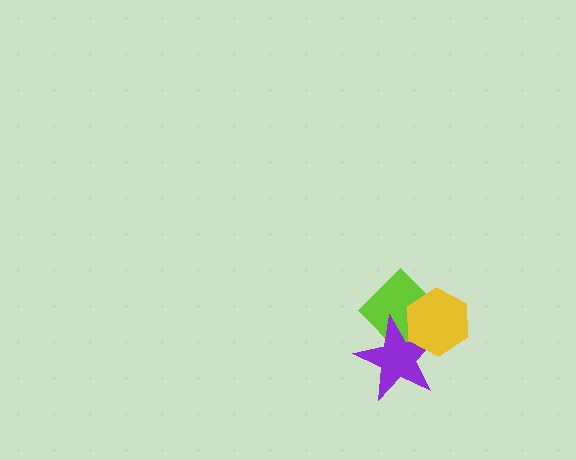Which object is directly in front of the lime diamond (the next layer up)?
The purple star is directly in front of the lime diamond.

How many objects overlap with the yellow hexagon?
2 objects overlap with the yellow hexagon.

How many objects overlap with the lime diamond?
2 objects overlap with the lime diamond.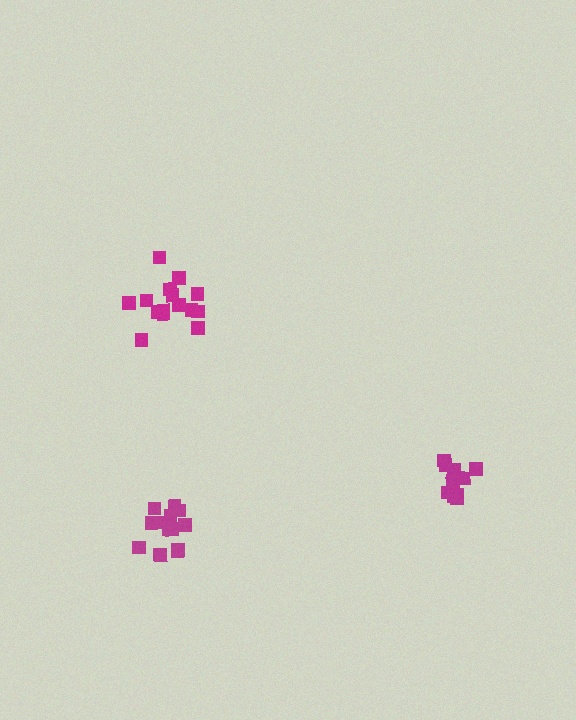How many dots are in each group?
Group 1: 13 dots, Group 2: 13 dots, Group 3: 15 dots (41 total).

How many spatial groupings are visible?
There are 3 spatial groupings.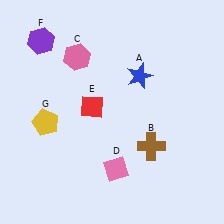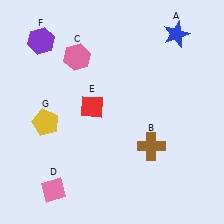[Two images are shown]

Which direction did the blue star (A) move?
The blue star (A) moved up.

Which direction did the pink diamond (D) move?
The pink diamond (D) moved left.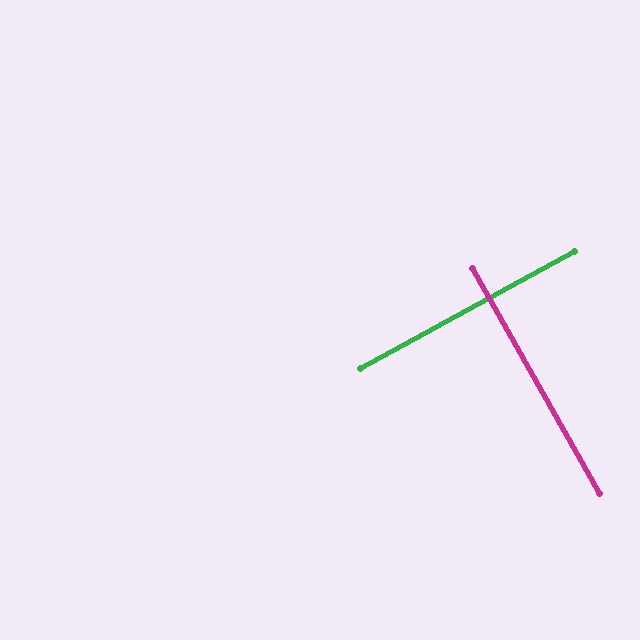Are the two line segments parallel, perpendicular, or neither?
Perpendicular — they meet at approximately 89°.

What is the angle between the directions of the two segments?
Approximately 89 degrees.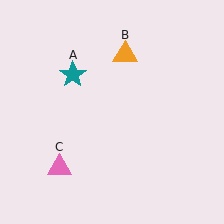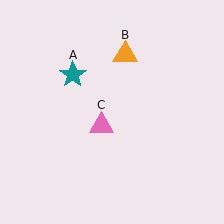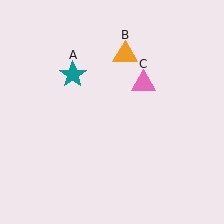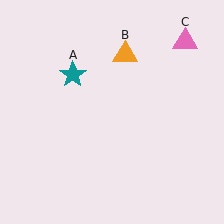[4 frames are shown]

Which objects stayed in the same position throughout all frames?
Teal star (object A) and orange triangle (object B) remained stationary.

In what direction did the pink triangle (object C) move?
The pink triangle (object C) moved up and to the right.